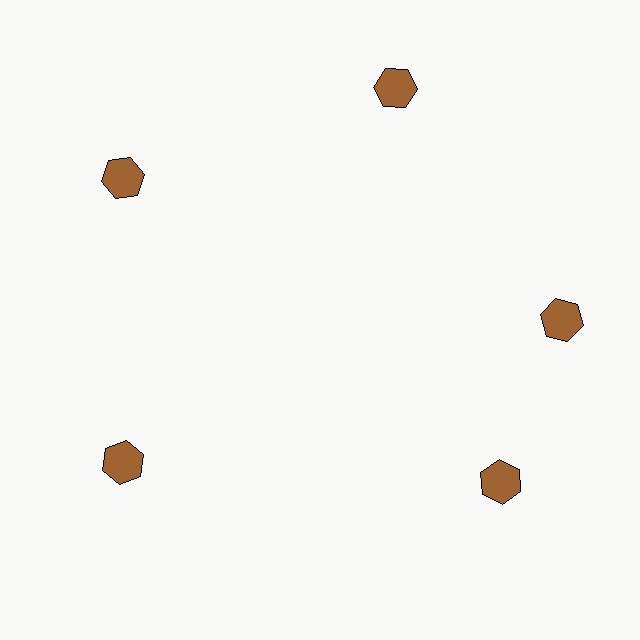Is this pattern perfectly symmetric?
No. The 5 brown hexagons are arranged in a ring, but one element near the 5 o'clock position is rotated out of alignment along the ring, breaking the 5-fold rotational symmetry.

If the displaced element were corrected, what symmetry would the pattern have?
It would have 5-fold rotational symmetry — the pattern would map onto itself every 72 degrees.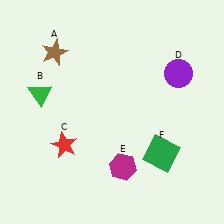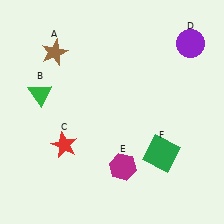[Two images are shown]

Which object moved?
The purple circle (D) moved up.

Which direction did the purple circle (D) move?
The purple circle (D) moved up.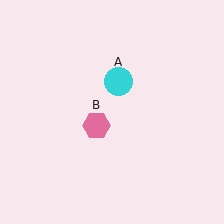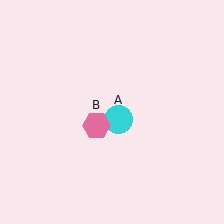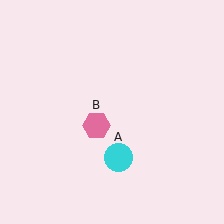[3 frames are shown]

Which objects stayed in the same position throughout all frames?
Pink hexagon (object B) remained stationary.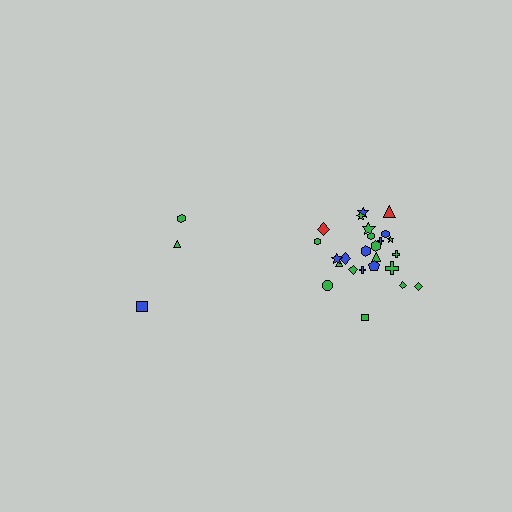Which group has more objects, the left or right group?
The right group.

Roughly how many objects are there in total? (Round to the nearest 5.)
Roughly 30 objects in total.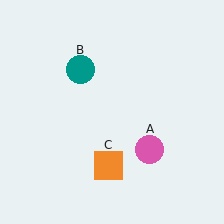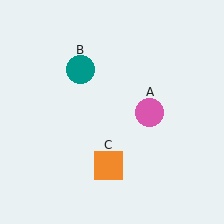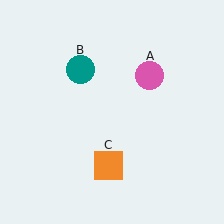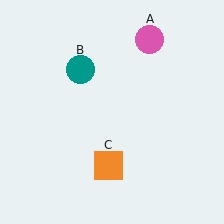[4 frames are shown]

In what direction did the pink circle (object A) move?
The pink circle (object A) moved up.